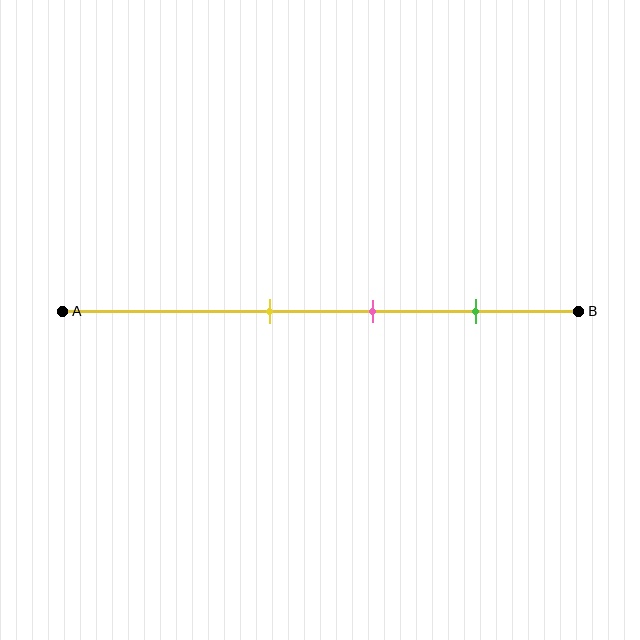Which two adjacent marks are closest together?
The yellow and pink marks are the closest adjacent pair.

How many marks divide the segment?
There are 3 marks dividing the segment.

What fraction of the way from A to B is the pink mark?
The pink mark is approximately 60% (0.6) of the way from A to B.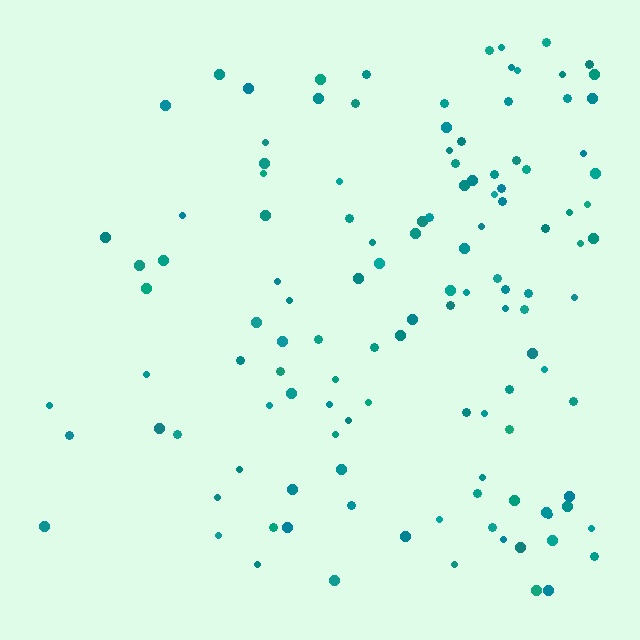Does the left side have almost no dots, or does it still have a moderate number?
Still a moderate number, just noticeably fewer than the right.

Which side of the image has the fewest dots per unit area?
The left.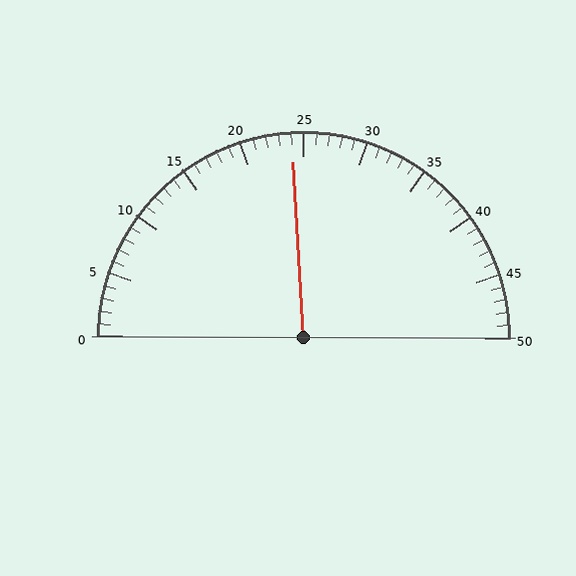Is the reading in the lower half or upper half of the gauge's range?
The reading is in the lower half of the range (0 to 50).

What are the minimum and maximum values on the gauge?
The gauge ranges from 0 to 50.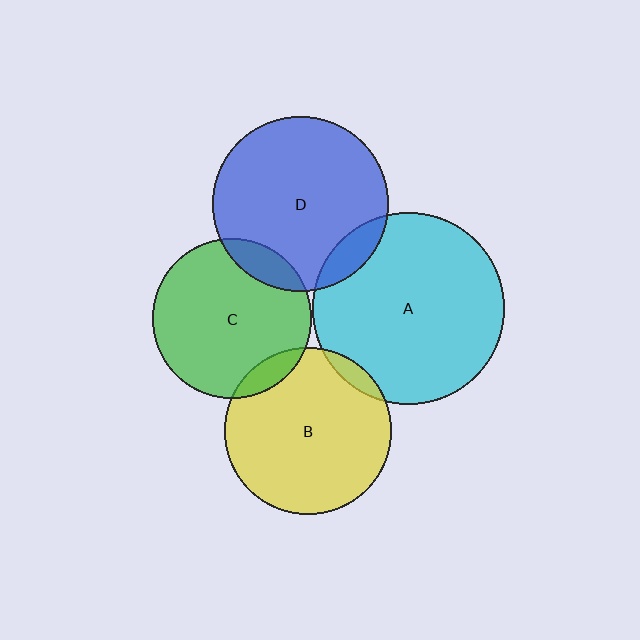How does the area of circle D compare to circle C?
Approximately 1.2 times.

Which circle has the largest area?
Circle A (cyan).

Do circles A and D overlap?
Yes.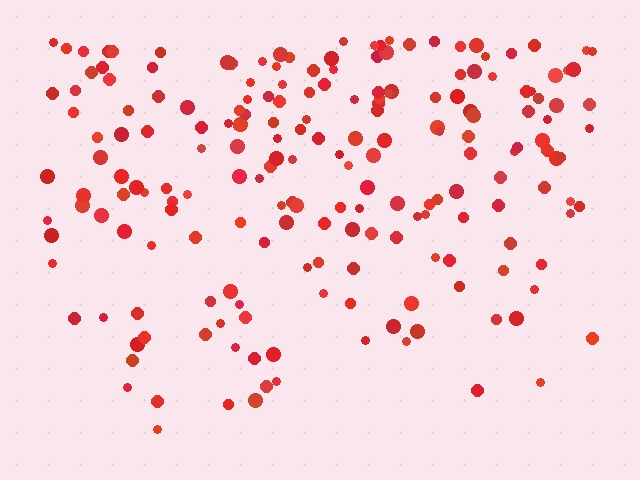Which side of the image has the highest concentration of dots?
The top.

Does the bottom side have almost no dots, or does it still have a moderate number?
Still a moderate number, just noticeably fewer than the top.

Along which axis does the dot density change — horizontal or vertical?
Vertical.